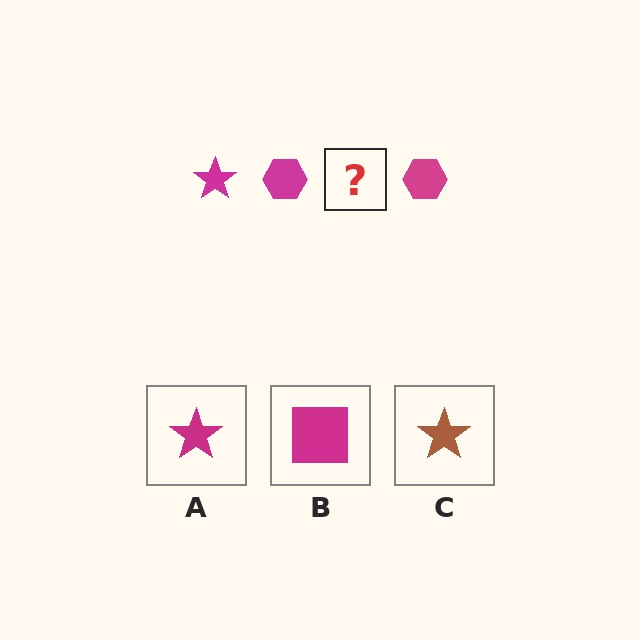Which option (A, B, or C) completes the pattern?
A.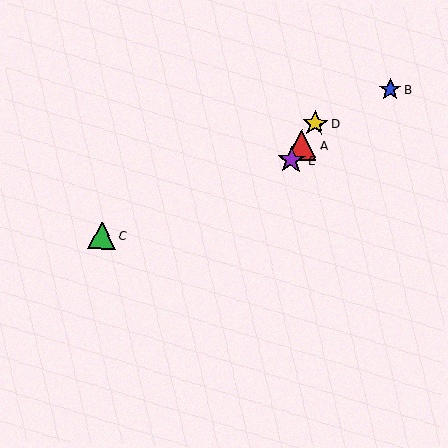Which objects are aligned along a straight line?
Objects A, D, E are aligned along a straight line.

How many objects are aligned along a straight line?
3 objects (A, D, E) are aligned along a straight line.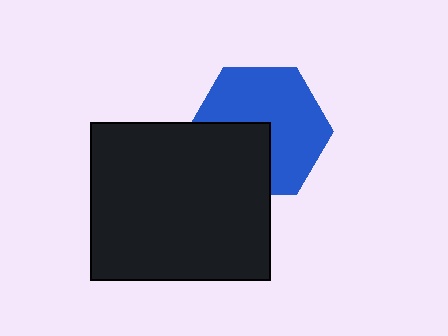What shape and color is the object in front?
The object in front is a black rectangle.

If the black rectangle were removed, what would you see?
You would see the complete blue hexagon.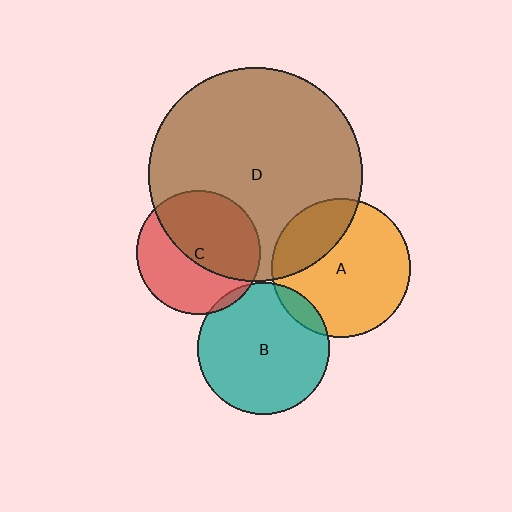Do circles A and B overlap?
Yes.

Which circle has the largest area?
Circle D (brown).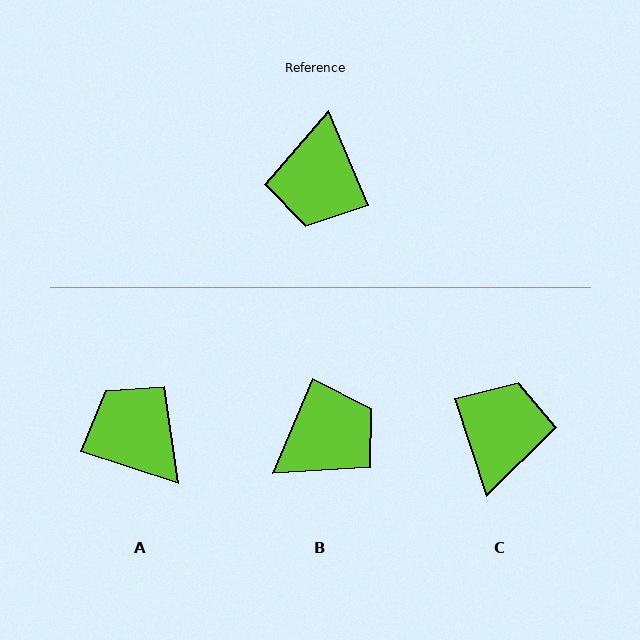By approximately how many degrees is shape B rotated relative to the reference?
Approximately 134 degrees counter-clockwise.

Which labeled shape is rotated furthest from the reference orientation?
C, about 175 degrees away.